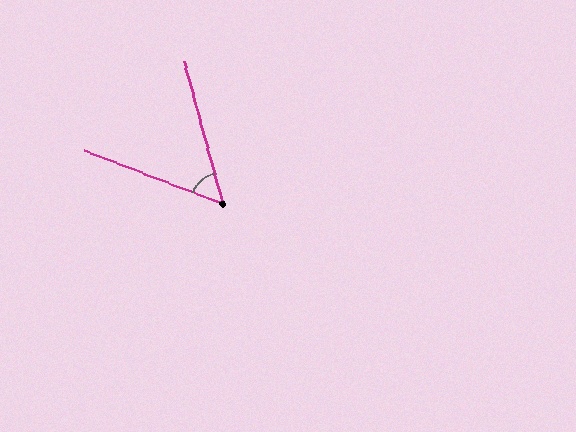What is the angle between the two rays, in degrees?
Approximately 54 degrees.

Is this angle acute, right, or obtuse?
It is acute.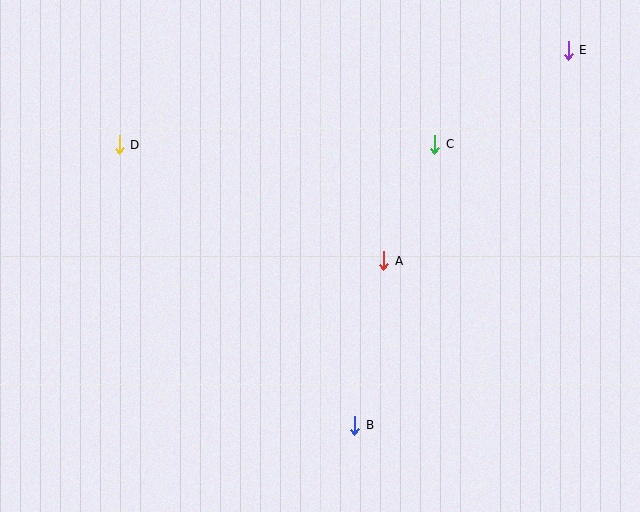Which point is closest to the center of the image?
Point A at (384, 261) is closest to the center.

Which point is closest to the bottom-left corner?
Point B is closest to the bottom-left corner.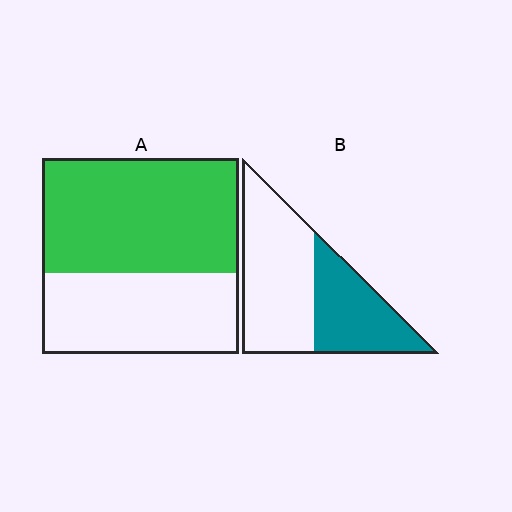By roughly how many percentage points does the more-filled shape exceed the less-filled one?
By roughly 20 percentage points (A over B).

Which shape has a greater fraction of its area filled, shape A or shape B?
Shape A.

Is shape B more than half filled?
No.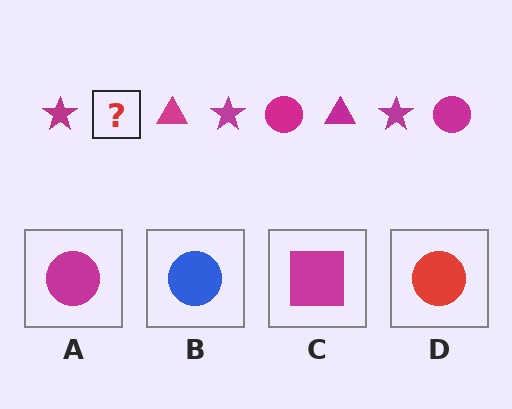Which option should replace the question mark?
Option A.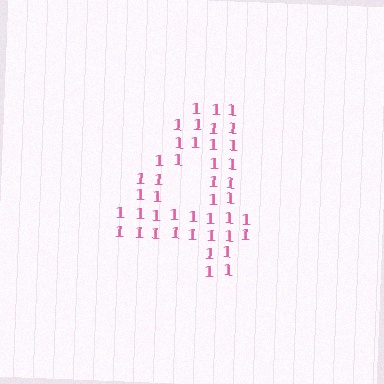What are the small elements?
The small elements are digit 1's.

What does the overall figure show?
The overall figure shows the digit 4.